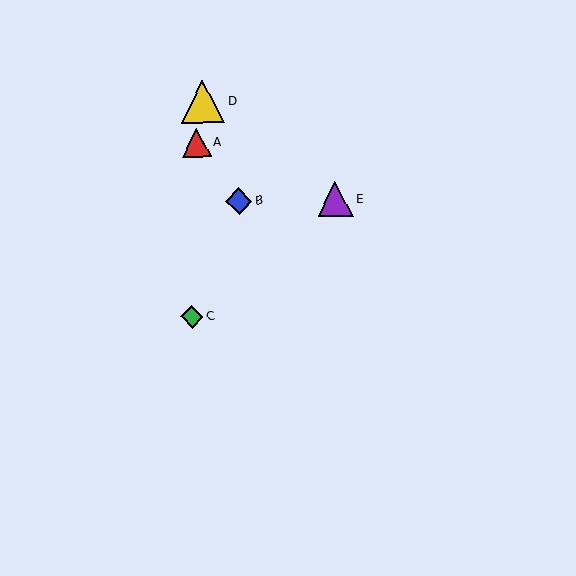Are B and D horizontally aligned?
No, B is at y≈201 and D is at y≈102.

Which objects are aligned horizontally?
Objects B, E are aligned horizontally.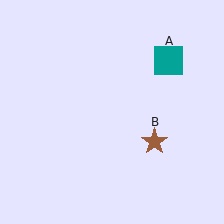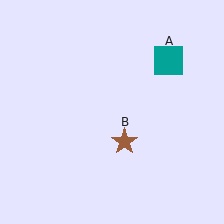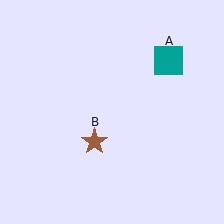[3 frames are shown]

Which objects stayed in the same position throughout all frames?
Teal square (object A) remained stationary.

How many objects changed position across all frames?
1 object changed position: brown star (object B).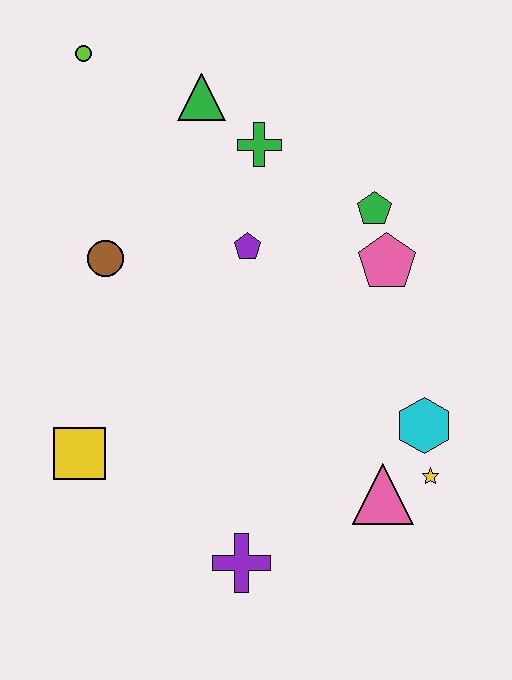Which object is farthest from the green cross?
The purple cross is farthest from the green cross.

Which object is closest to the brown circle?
The purple pentagon is closest to the brown circle.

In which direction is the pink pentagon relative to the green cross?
The pink pentagon is to the right of the green cross.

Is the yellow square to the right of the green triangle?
No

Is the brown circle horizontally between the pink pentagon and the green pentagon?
No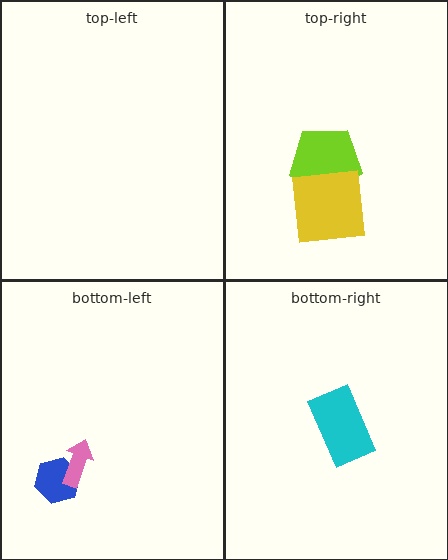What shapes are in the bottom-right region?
The cyan rectangle.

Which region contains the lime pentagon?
The top-right region.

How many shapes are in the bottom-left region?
2.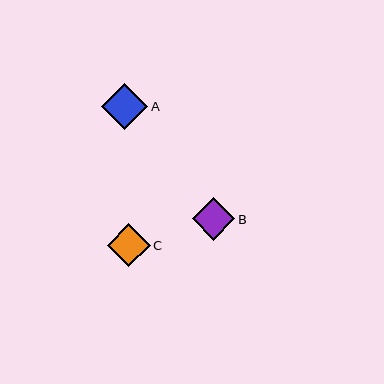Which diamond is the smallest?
Diamond B is the smallest with a size of approximately 43 pixels.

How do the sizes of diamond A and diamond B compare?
Diamond A and diamond B are approximately the same size.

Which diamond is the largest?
Diamond A is the largest with a size of approximately 46 pixels.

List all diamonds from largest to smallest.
From largest to smallest: A, C, B.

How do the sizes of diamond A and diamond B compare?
Diamond A and diamond B are approximately the same size.